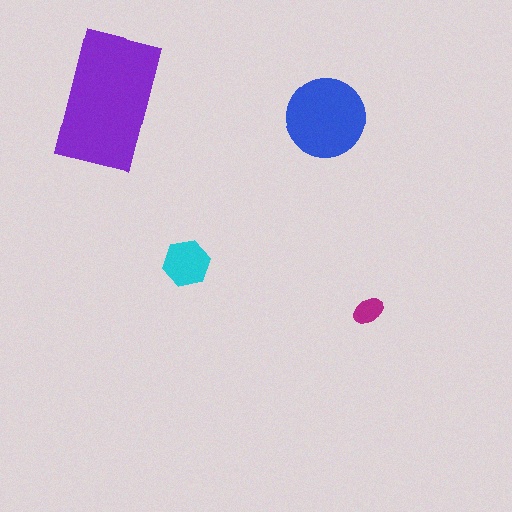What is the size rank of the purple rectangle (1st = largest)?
1st.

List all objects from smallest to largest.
The magenta ellipse, the cyan hexagon, the blue circle, the purple rectangle.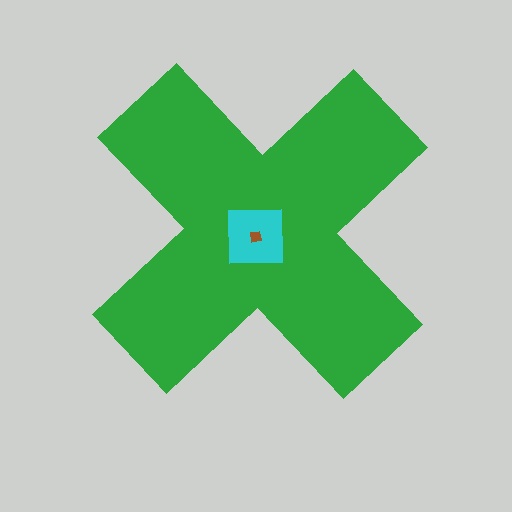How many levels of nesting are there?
3.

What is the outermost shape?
The green cross.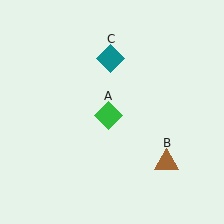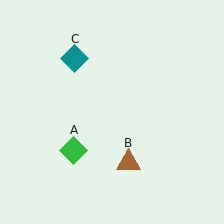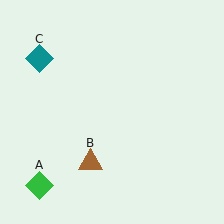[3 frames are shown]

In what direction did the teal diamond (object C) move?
The teal diamond (object C) moved left.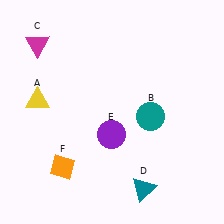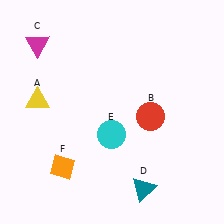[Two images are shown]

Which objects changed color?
B changed from teal to red. E changed from purple to cyan.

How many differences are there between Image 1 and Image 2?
There are 2 differences between the two images.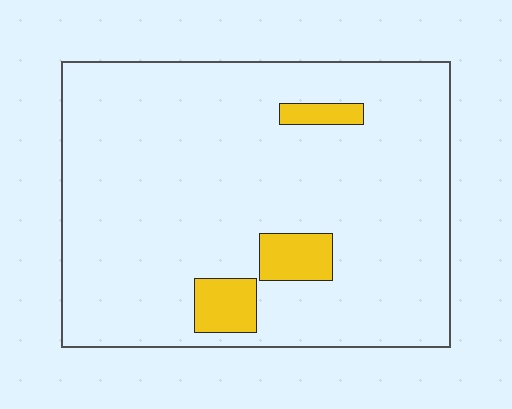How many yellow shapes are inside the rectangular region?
3.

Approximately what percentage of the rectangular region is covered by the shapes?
Approximately 10%.